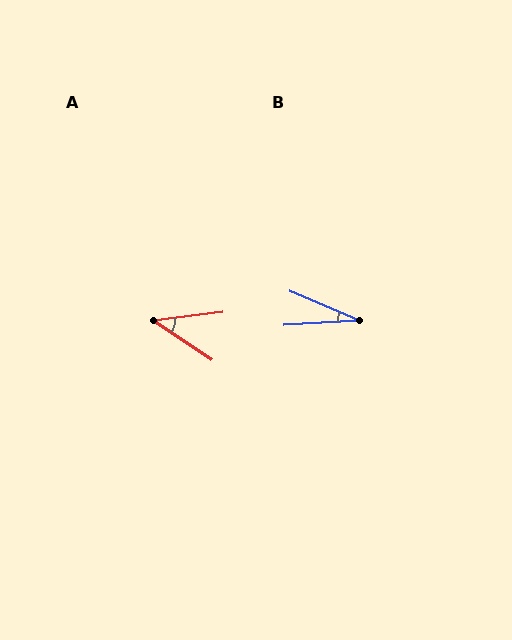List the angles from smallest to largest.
B (27°), A (41°).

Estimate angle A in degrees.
Approximately 41 degrees.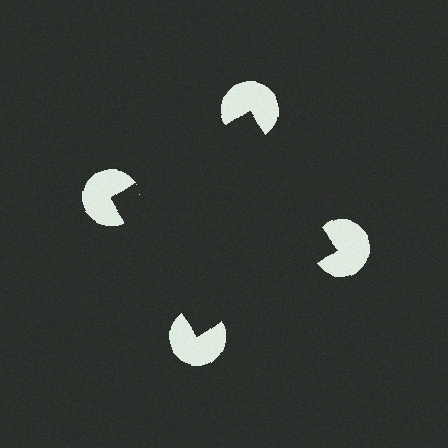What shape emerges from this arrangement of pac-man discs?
An illusory square — its edges are inferred from the aligned wedge cuts in the pac-man discs, not physically drawn.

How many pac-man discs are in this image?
There are 4 — one at each vertex of the illusory square.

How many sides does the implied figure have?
4 sides.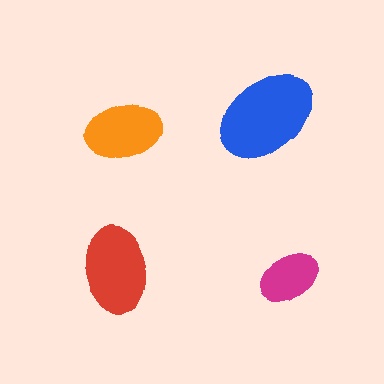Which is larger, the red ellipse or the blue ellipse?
The blue one.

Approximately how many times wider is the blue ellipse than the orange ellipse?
About 1.5 times wider.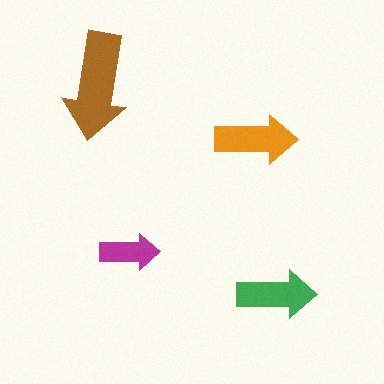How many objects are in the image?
There are 4 objects in the image.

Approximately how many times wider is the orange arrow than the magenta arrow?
About 1.5 times wider.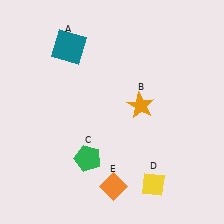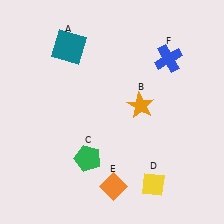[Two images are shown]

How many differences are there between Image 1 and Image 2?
There is 1 difference between the two images.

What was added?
A blue cross (F) was added in Image 2.